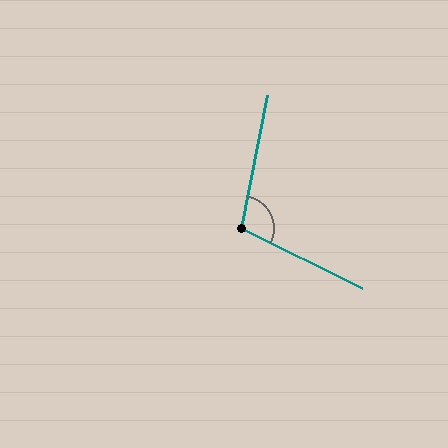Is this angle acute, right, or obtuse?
It is obtuse.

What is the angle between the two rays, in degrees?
Approximately 105 degrees.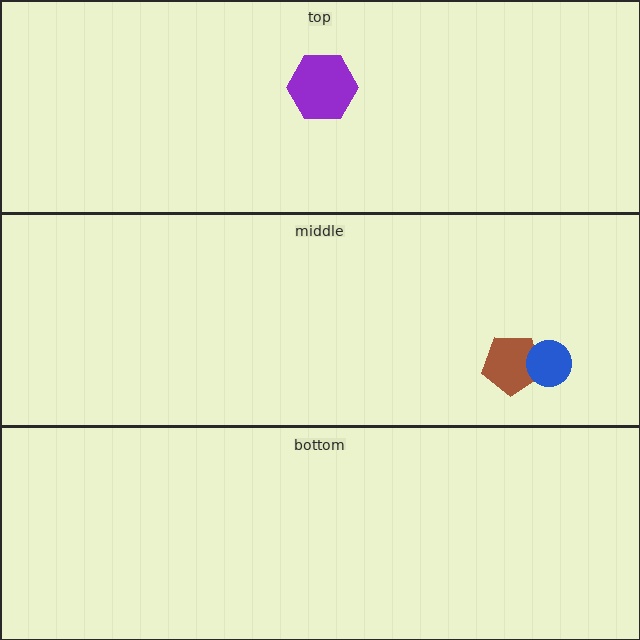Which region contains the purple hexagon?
The top region.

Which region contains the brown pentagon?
The middle region.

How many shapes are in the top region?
1.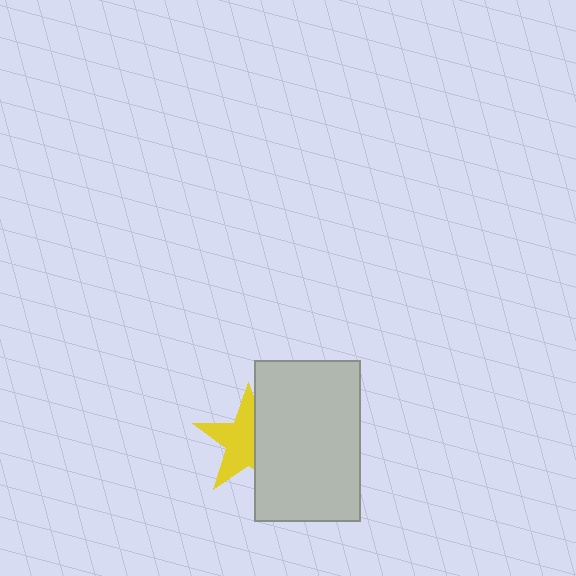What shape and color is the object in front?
The object in front is a light gray rectangle.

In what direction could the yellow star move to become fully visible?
The yellow star could move left. That would shift it out from behind the light gray rectangle entirely.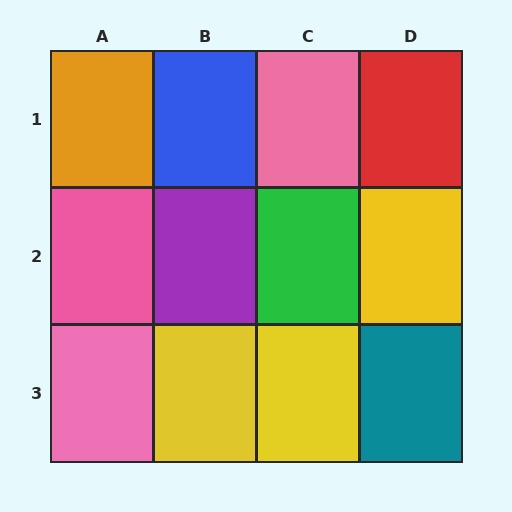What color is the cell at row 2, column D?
Yellow.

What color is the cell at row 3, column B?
Yellow.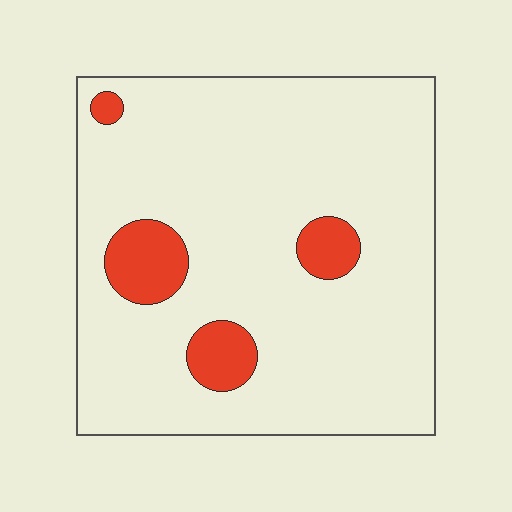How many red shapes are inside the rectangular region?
4.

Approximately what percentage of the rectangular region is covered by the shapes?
Approximately 10%.